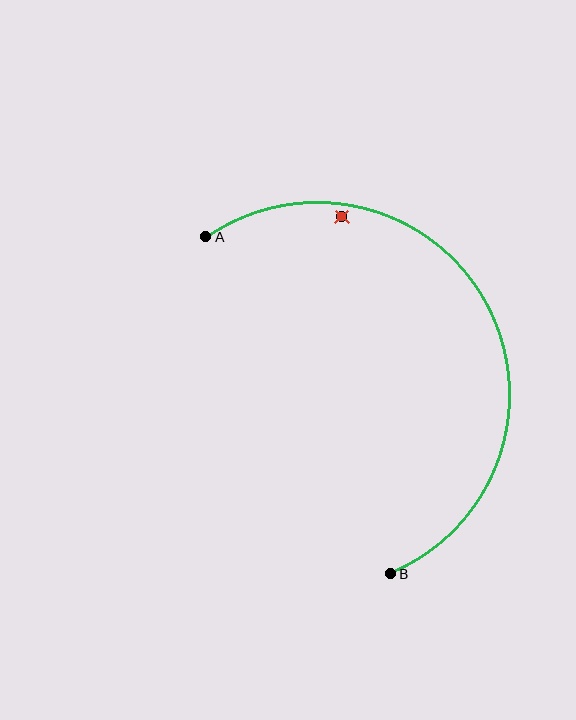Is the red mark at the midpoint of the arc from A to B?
No — the red mark does not lie on the arc at all. It sits slightly inside the curve.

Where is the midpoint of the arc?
The arc midpoint is the point on the curve farthest from the straight line joining A and B. It sits to the right of that line.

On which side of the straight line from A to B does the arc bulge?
The arc bulges to the right of the straight line connecting A and B.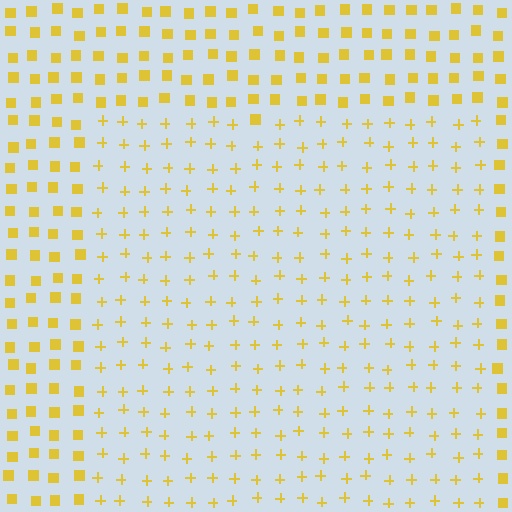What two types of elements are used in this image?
The image uses plus signs inside the rectangle region and squares outside it.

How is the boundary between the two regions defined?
The boundary is defined by a change in element shape: plus signs inside vs. squares outside. All elements share the same color and spacing.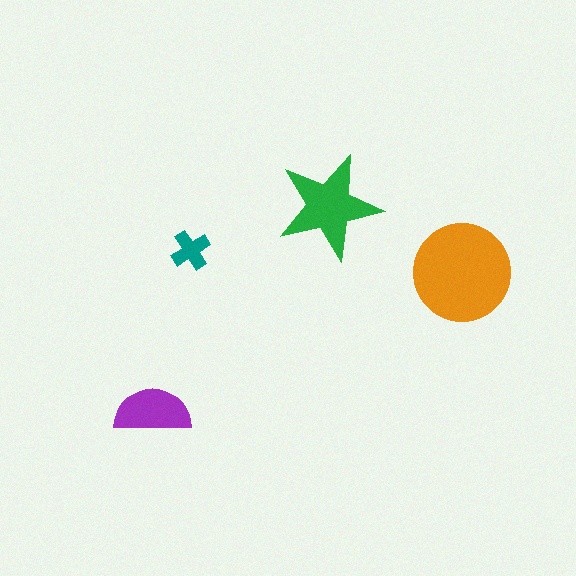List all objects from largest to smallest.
The orange circle, the green star, the purple semicircle, the teal cross.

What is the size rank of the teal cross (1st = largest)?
4th.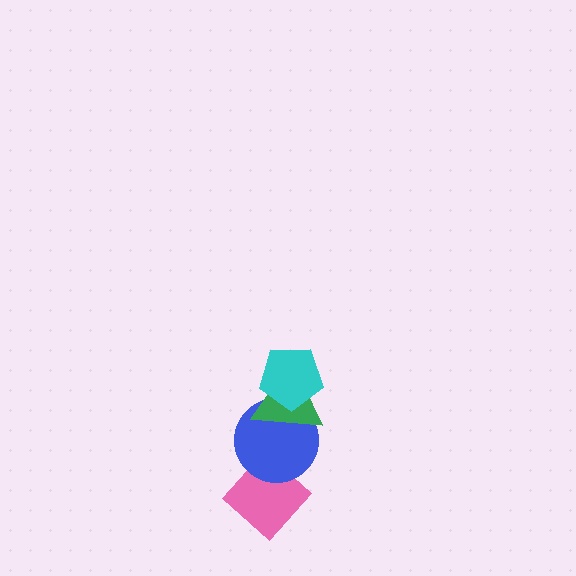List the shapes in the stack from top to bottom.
From top to bottom: the cyan pentagon, the green triangle, the blue circle, the pink diamond.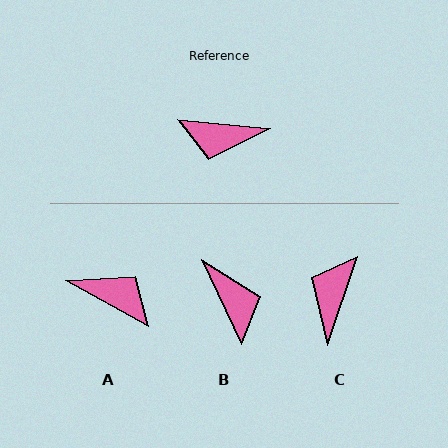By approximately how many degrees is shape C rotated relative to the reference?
Approximately 103 degrees clockwise.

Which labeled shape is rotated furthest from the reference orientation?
A, about 156 degrees away.